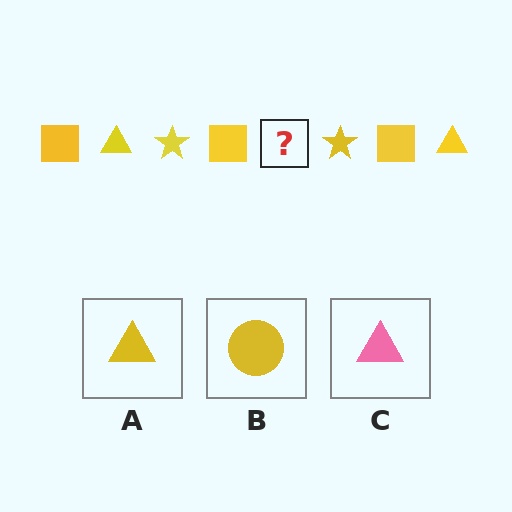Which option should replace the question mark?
Option A.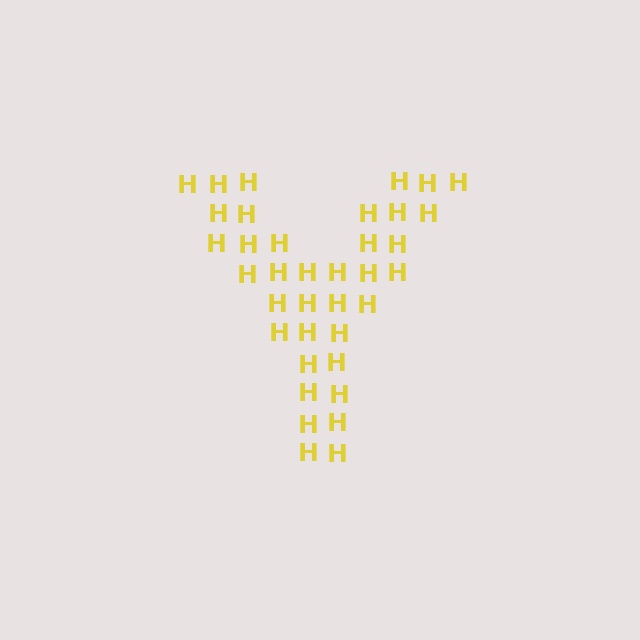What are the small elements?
The small elements are letter H's.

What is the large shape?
The large shape is the letter Y.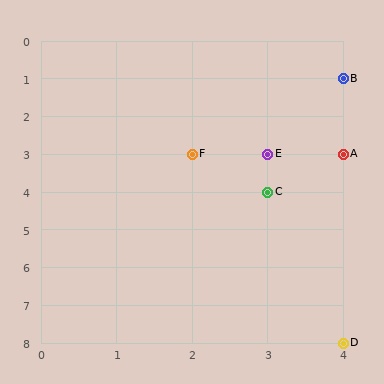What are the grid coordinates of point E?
Point E is at grid coordinates (3, 3).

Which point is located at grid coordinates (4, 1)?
Point B is at (4, 1).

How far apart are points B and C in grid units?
Points B and C are 1 column and 3 rows apart (about 3.2 grid units diagonally).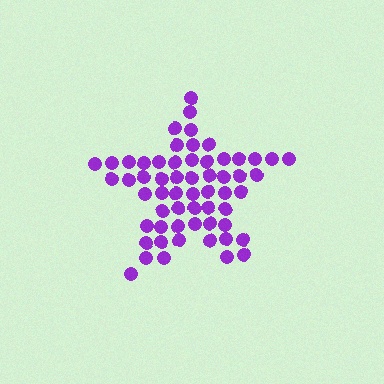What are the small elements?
The small elements are circles.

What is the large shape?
The large shape is a star.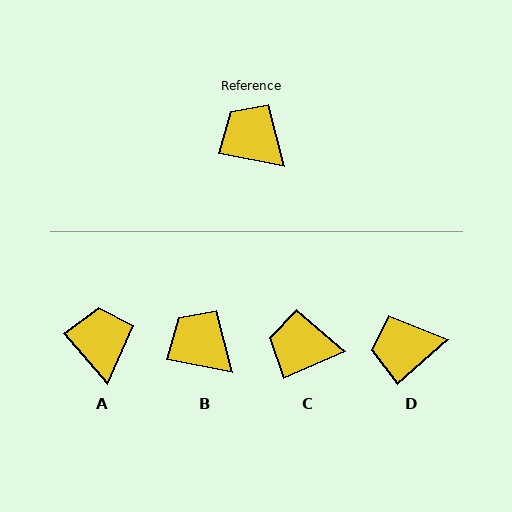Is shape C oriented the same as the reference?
No, it is off by about 35 degrees.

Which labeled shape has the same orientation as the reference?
B.